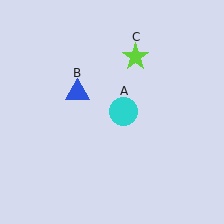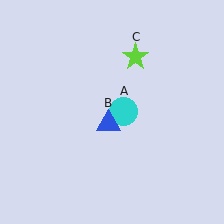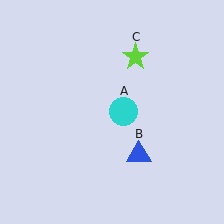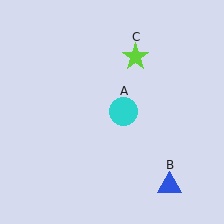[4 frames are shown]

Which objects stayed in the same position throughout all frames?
Cyan circle (object A) and lime star (object C) remained stationary.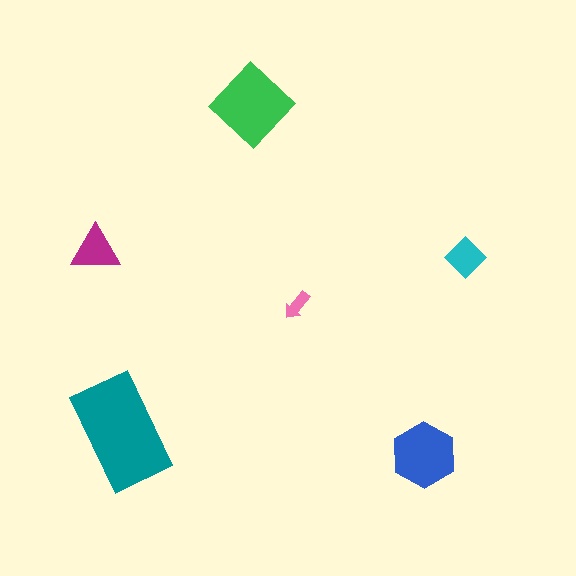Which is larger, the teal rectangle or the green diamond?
The teal rectangle.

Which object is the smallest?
The pink arrow.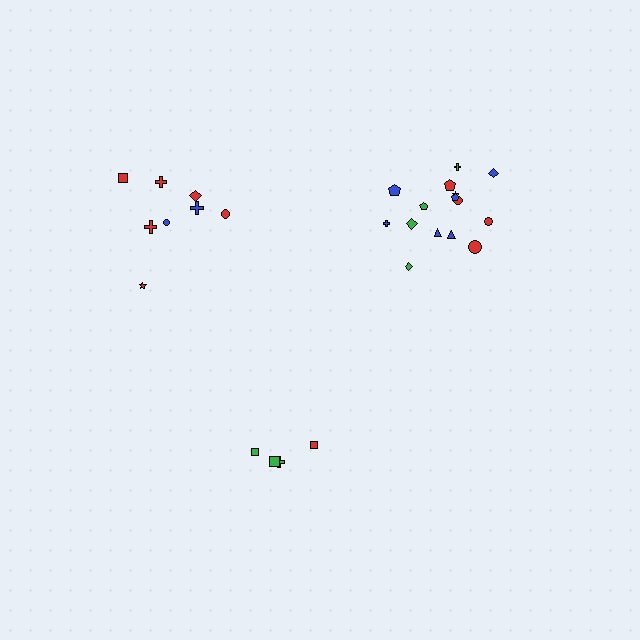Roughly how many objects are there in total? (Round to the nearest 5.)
Roughly 25 objects in total.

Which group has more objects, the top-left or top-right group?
The top-right group.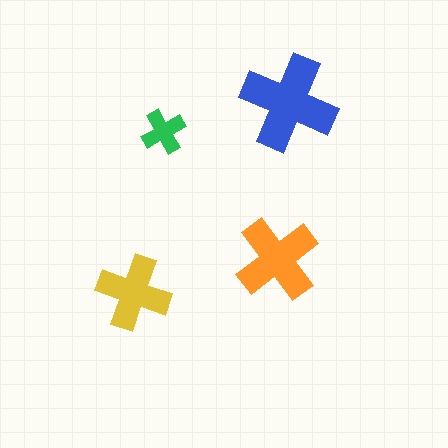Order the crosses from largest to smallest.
the blue one, the orange one, the yellow one, the green one.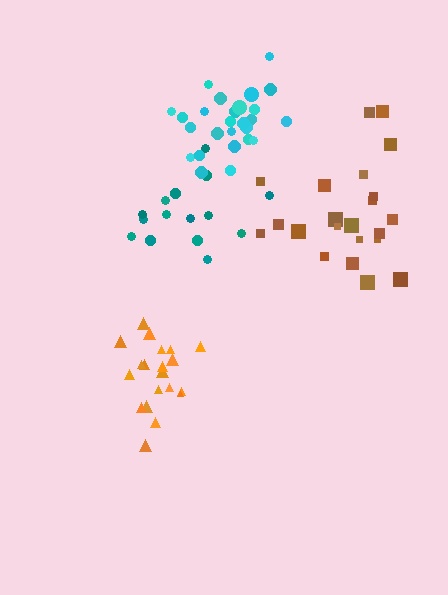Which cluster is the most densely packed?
Orange.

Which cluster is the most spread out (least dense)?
Teal.